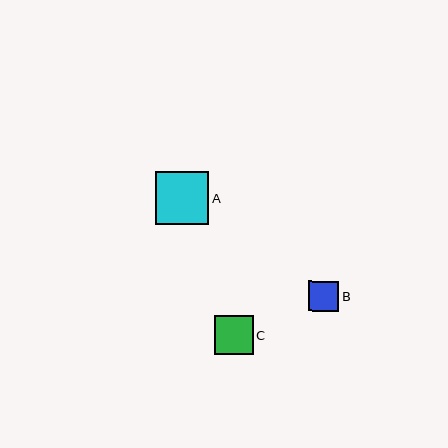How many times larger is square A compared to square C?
Square A is approximately 1.4 times the size of square C.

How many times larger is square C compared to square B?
Square C is approximately 1.3 times the size of square B.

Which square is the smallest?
Square B is the smallest with a size of approximately 30 pixels.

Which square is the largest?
Square A is the largest with a size of approximately 53 pixels.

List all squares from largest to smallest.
From largest to smallest: A, C, B.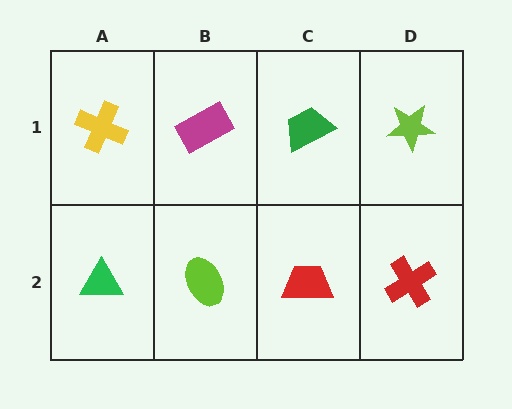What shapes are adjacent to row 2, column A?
A yellow cross (row 1, column A), a lime ellipse (row 2, column B).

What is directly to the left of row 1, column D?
A green trapezoid.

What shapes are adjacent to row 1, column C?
A red trapezoid (row 2, column C), a magenta rectangle (row 1, column B), a lime star (row 1, column D).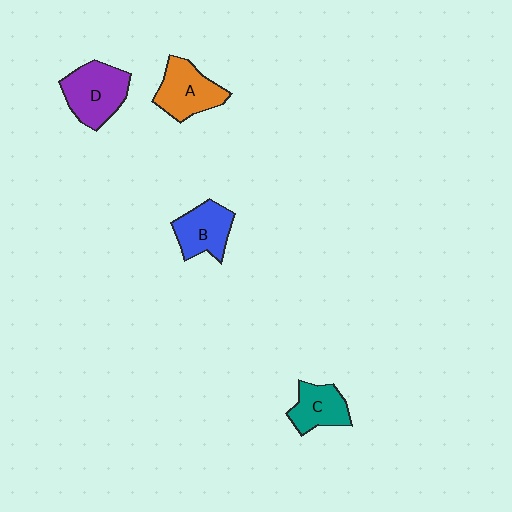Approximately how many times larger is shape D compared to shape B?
Approximately 1.3 times.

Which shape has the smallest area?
Shape C (teal).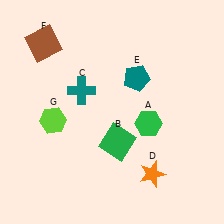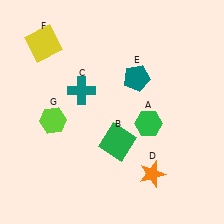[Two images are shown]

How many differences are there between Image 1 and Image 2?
There is 1 difference between the two images.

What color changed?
The square (F) changed from brown in Image 1 to yellow in Image 2.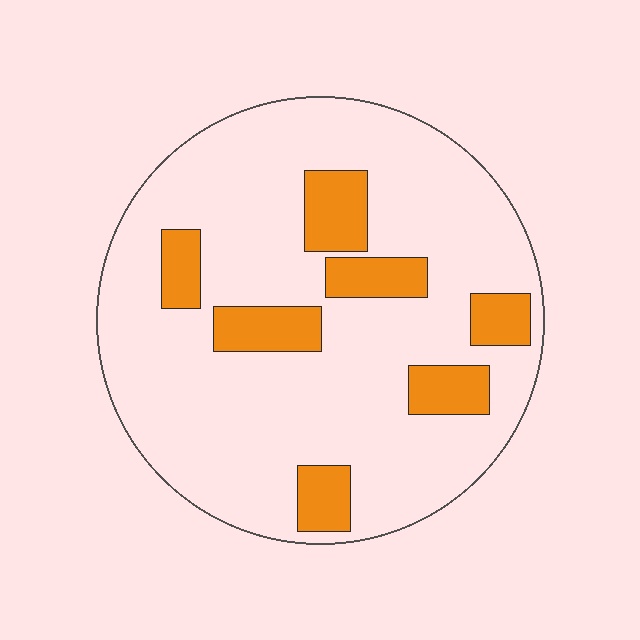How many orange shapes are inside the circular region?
7.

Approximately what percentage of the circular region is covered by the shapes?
Approximately 20%.